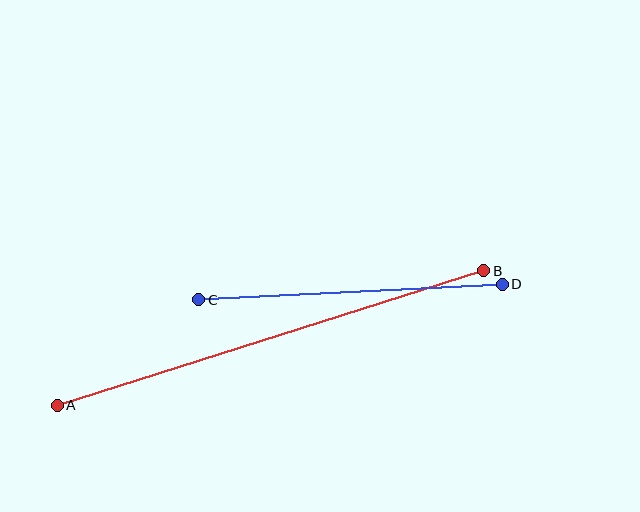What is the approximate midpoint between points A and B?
The midpoint is at approximately (270, 338) pixels.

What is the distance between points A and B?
The distance is approximately 447 pixels.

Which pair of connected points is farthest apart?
Points A and B are farthest apart.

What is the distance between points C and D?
The distance is approximately 304 pixels.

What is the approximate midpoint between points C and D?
The midpoint is at approximately (351, 292) pixels.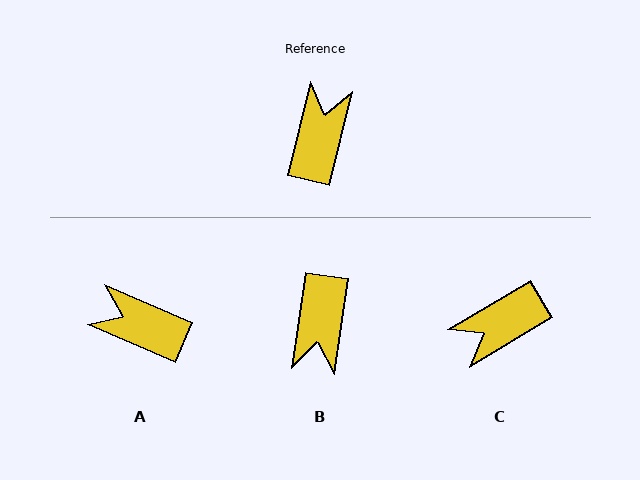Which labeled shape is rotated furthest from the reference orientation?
B, about 175 degrees away.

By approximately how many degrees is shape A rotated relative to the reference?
Approximately 80 degrees counter-clockwise.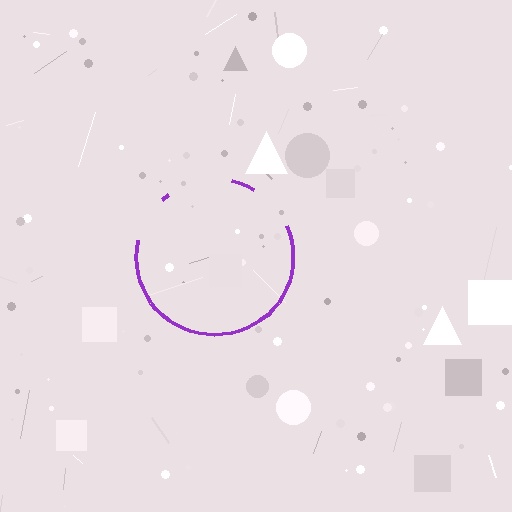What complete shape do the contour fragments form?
The contour fragments form a circle.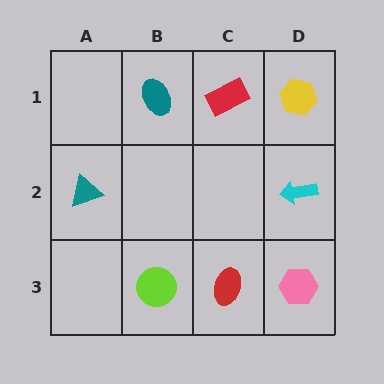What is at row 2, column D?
A cyan arrow.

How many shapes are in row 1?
3 shapes.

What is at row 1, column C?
A red rectangle.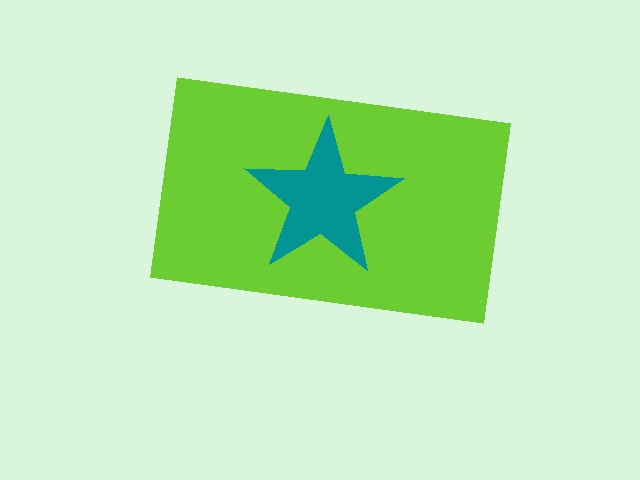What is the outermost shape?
The lime rectangle.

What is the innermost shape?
The teal star.